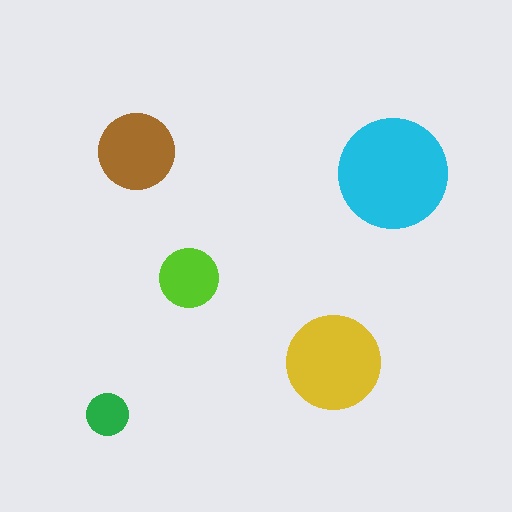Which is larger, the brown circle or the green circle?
The brown one.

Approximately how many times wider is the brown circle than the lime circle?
About 1.5 times wider.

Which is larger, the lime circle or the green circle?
The lime one.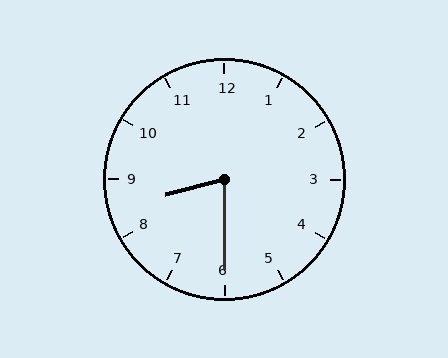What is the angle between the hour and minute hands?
Approximately 75 degrees.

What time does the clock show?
8:30.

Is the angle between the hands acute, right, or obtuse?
It is acute.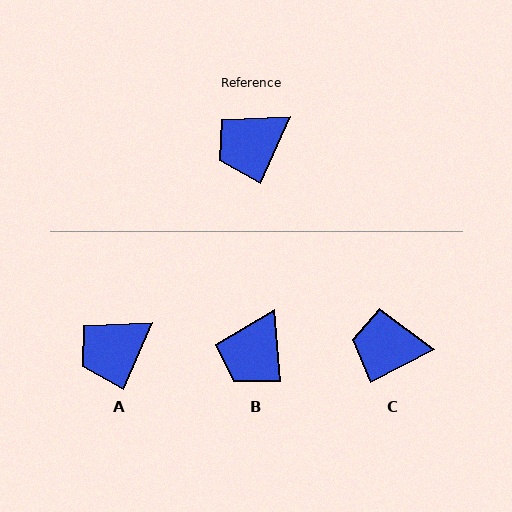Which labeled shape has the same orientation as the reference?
A.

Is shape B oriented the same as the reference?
No, it is off by about 29 degrees.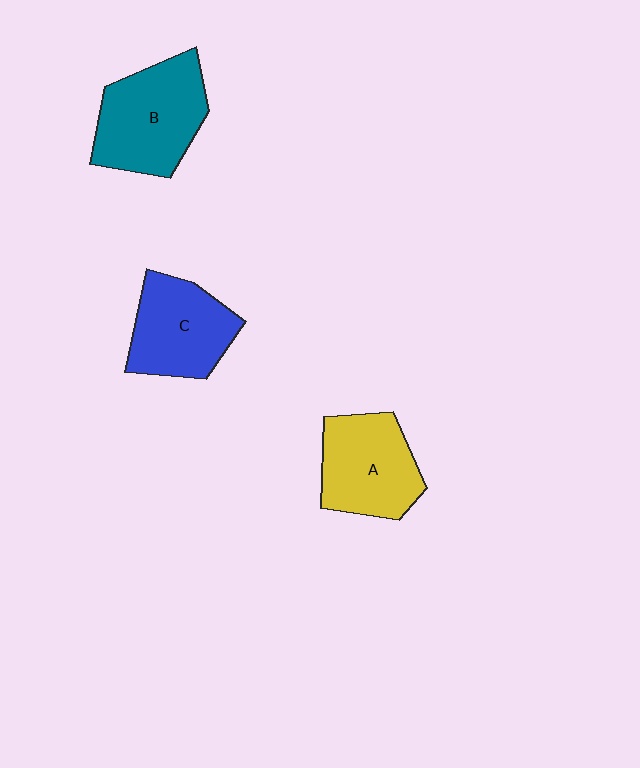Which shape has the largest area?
Shape B (teal).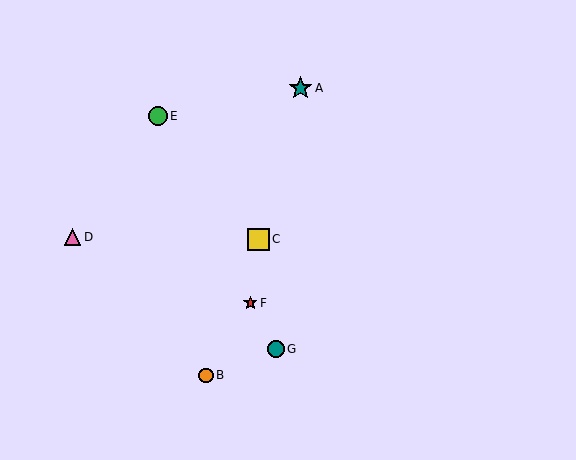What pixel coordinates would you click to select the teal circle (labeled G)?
Click at (276, 349) to select the teal circle G.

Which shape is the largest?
The teal star (labeled A) is the largest.